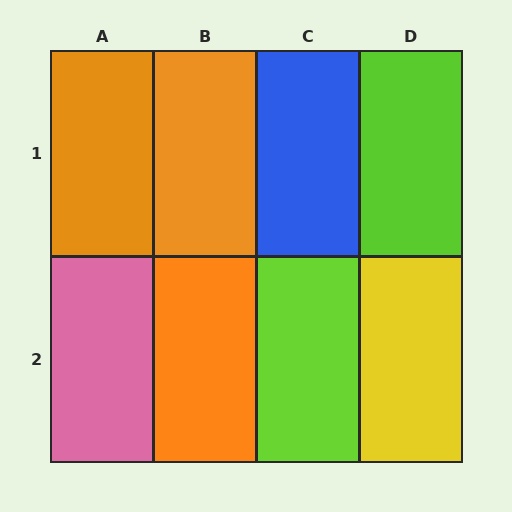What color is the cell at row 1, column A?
Orange.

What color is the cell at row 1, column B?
Orange.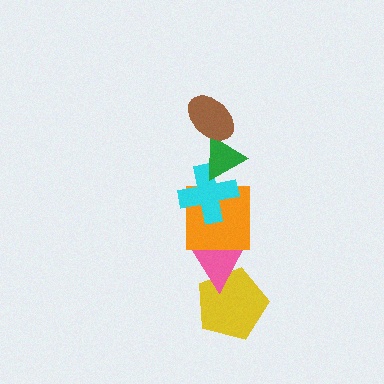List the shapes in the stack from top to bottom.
From top to bottom: the brown ellipse, the green triangle, the cyan cross, the orange square, the pink triangle, the yellow pentagon.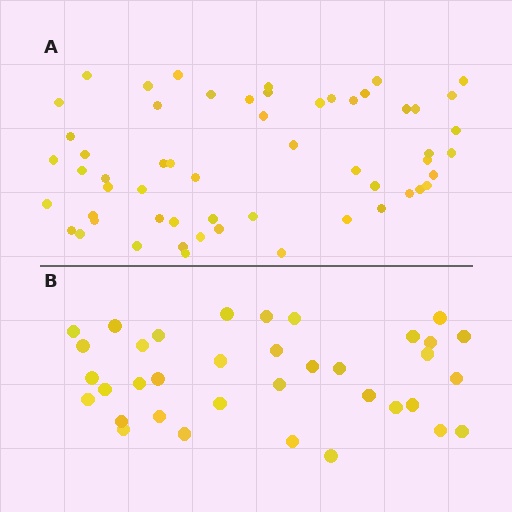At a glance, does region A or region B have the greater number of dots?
Region A (the top region) has more dots.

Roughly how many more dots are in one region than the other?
Region A has approximately 20 more dots than region B.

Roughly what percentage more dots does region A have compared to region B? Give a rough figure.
About 60% more.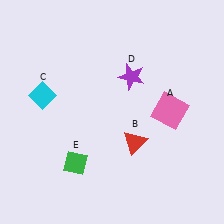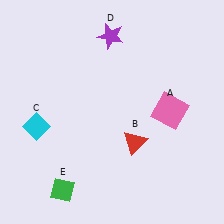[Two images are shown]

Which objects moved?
The objects that moved are: the cyan diamond (C), the purple star (D), the green diamond (E).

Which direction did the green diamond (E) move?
The green diamond (E) moved down.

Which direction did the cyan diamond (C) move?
The cyan diamond (C) moved down.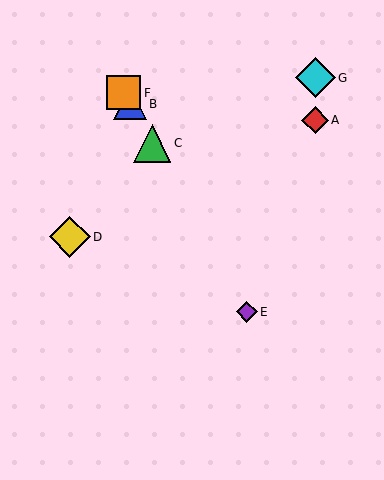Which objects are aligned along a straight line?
Objects B, C, E, F are aligned along a straight line.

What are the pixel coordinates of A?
Object A is at (315, 120).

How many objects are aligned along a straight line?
4 objects (B, C, E, F) are aligned along a straight line.